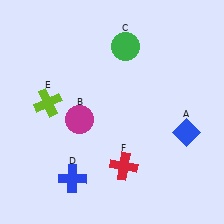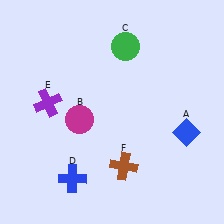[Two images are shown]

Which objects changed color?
E changed from lime to purple. F changed from red to brown.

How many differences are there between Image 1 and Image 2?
There are 2 differences between the two images.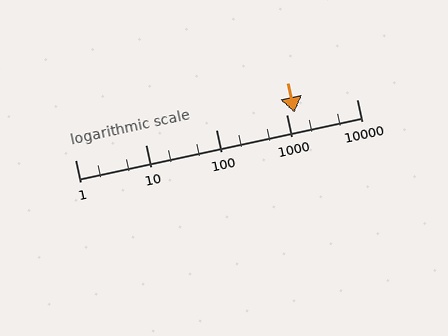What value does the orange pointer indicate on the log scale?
The pointer indicates approximately 1300.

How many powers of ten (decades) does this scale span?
The scale spans 4 decades, from 1 to 10000.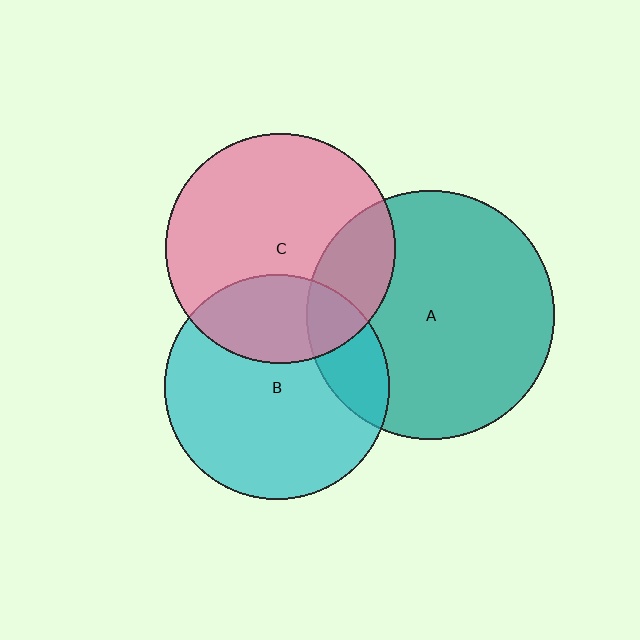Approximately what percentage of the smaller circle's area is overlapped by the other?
Approximately 30%.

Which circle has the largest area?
Circle A (teal).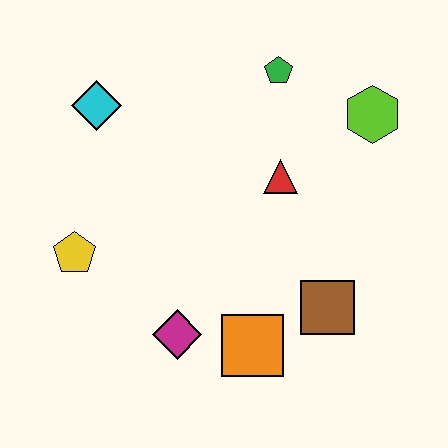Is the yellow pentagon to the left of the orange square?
Yes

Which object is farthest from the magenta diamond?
The lime hexagon is farthest from the magenta diamond.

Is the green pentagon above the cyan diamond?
Yes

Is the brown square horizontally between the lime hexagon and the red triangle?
Yes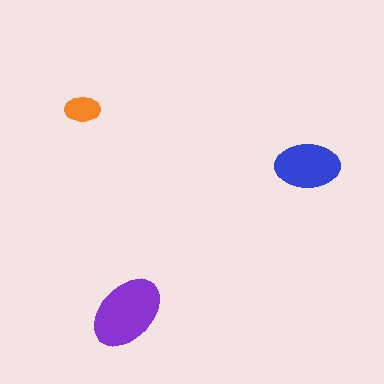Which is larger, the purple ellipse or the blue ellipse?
The purple one.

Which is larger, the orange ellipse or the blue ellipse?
The blue one.